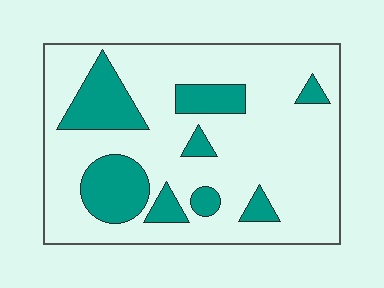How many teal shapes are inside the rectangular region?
8.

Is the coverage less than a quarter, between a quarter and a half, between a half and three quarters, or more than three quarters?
Less than a quarter.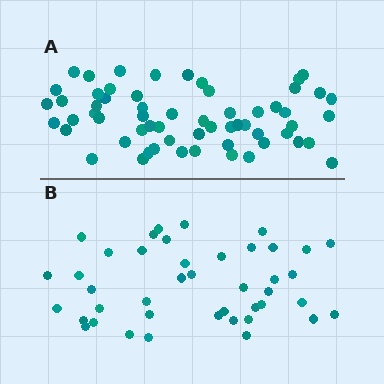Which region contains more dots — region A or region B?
Region A (the top region) has more dots.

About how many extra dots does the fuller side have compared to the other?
Region A has approximately 20 more dots than region B.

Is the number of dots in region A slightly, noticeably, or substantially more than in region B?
Region A has noticeably more, but not dramatically so. The ratio is roughly 1.4 to 1.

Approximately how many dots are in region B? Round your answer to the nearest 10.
About 40 dots. (The exact count is 42, which rounds to 40.)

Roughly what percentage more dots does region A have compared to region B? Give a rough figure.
About 45% more.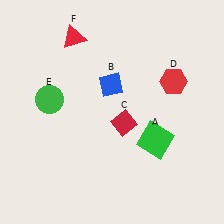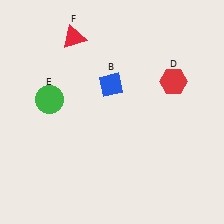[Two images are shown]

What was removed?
The green square (A), the red diamond (C) were removed in Image 2.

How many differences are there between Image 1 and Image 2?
There are 2 differences between the two images.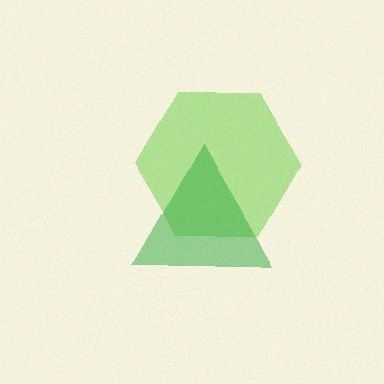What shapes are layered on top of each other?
The layered shapes are: a lime hexagon, a green triangle.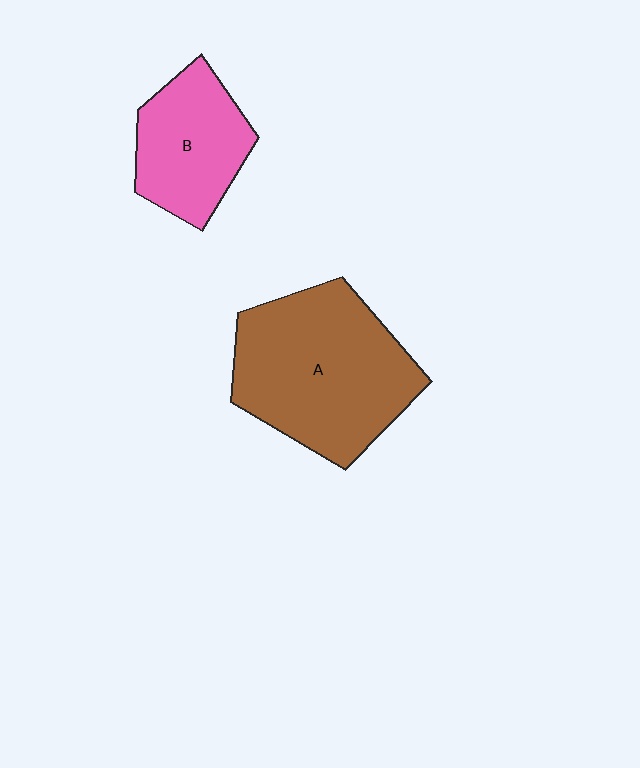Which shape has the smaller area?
Shape B (pink).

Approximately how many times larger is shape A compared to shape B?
Approximately 1.8 times.